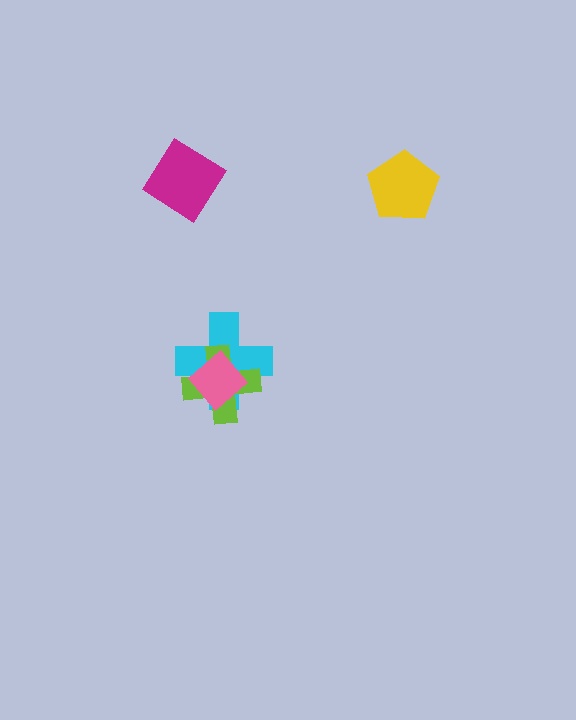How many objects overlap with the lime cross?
2 objects overlap with the lime cross.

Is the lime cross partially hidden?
Yes, it is partially covered by another shape.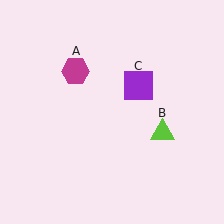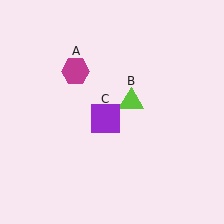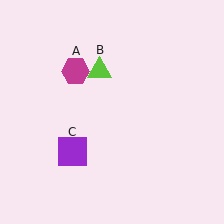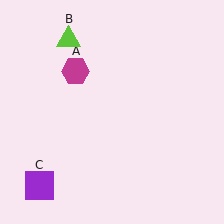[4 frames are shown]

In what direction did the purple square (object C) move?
The purple square (object C) moved down and to the left.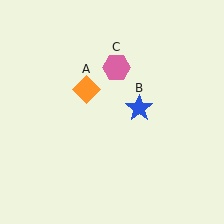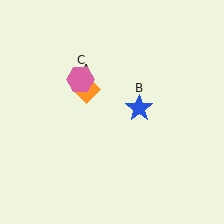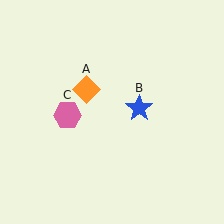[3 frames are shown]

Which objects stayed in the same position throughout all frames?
Orange diamond (object A) and blue star (object B) remained stationary.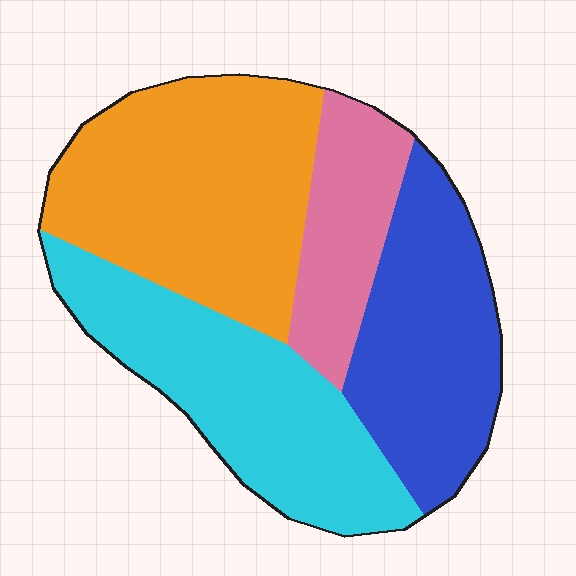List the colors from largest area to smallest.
From largest to smallest: orange, cyan, blue, pink.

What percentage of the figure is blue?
Blue takes up about one quarter (1/4) of the figure.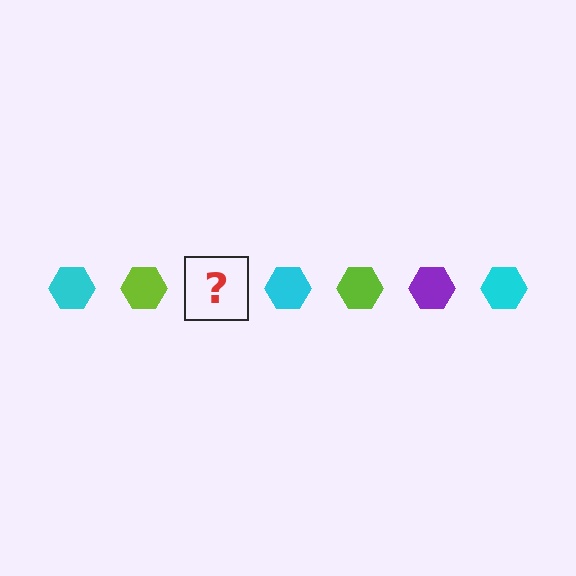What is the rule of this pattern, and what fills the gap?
The rule is that the pattern cycles through cyan, lime, purple hexagons. The gap should be filled with a purple hexagon.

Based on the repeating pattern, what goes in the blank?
The blank should be a purple hexagon.